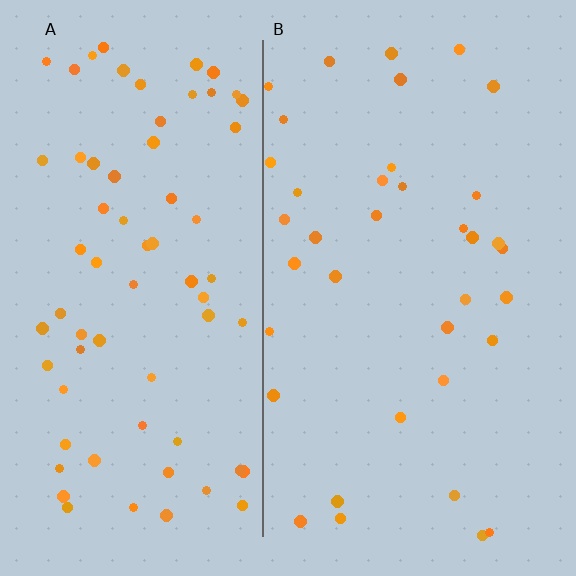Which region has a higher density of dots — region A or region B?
A (the left).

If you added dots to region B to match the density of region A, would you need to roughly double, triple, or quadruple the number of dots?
Approximately double.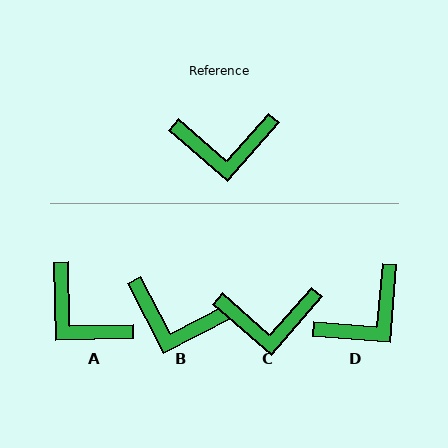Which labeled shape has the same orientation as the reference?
C.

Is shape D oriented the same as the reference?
No, it is off by about 36 degrees.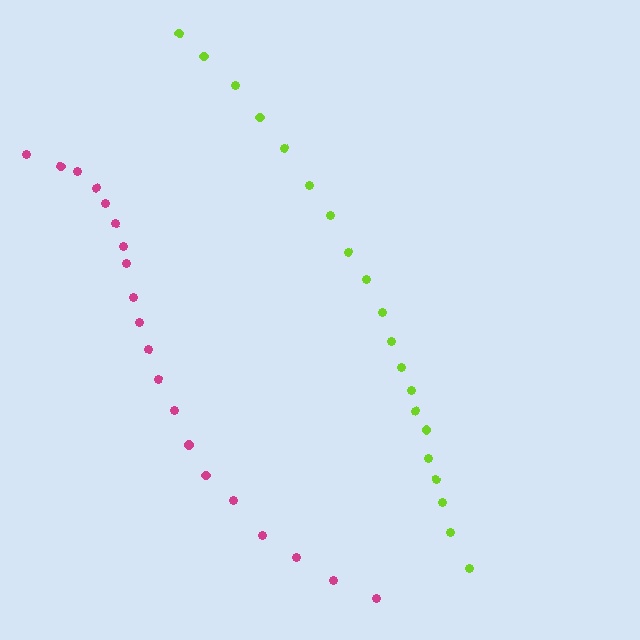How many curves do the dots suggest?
There are 2 distinct paths.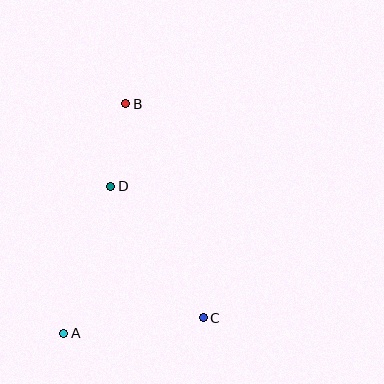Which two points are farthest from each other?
Points A and B are farthest from each other.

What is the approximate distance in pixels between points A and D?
The distance between A and D is approximately 154 pixels.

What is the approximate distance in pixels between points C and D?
The distance between C and D is approximately 161 pixels.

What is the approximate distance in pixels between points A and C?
The distance between A and C is approximately 140 pixels.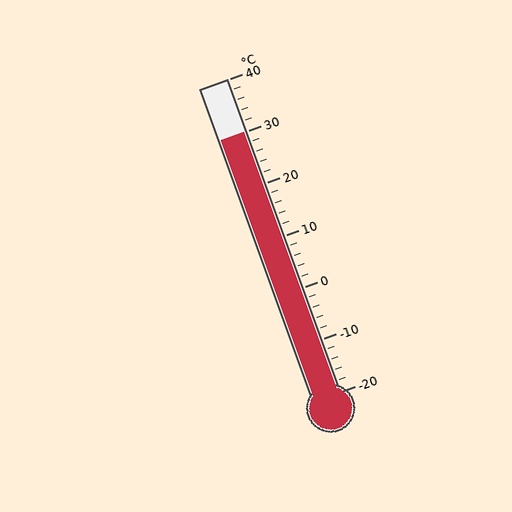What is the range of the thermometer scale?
The thermometer scale ranges from -20°C to 40°C.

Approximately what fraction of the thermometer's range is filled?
The thermometer is filled to approximately 85% of its range.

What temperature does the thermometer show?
The thermometer shows approximately 30°C.